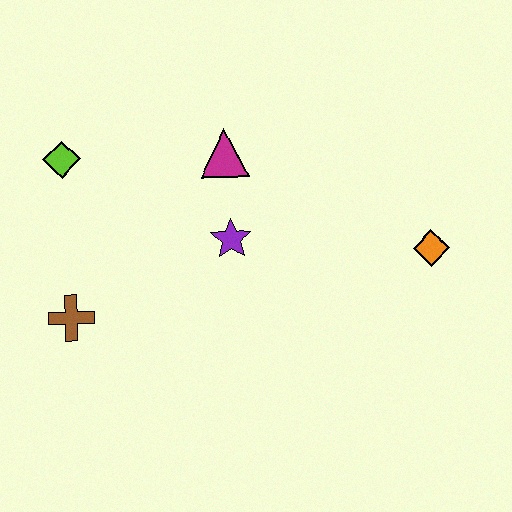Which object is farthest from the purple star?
The orange diamond is farthest from the purple star.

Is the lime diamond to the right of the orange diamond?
No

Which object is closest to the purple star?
The magenta triangle is closest to the purple star.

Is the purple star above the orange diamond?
Yes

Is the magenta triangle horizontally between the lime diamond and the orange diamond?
Yes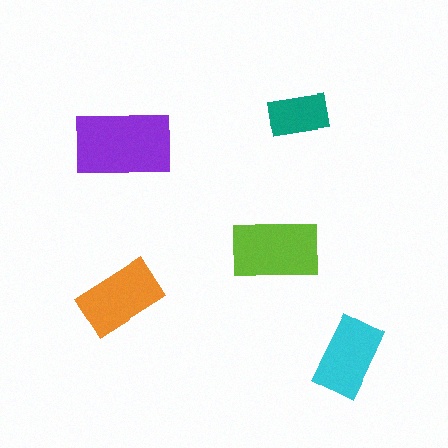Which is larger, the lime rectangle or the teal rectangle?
The lime one.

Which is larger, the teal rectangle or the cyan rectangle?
The cyan one.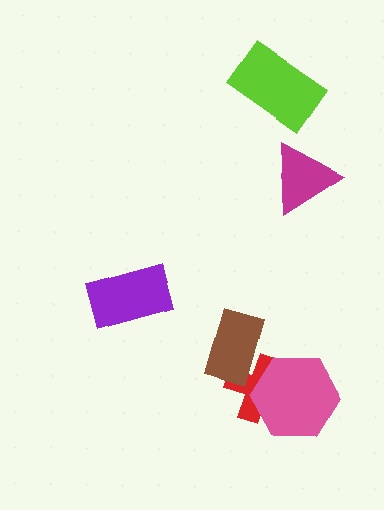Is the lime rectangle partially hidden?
No, no other shape covers it.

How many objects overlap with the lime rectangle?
0 objects overlap with the lime rectangle.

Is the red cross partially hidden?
Yes, it is partially covered by another shape.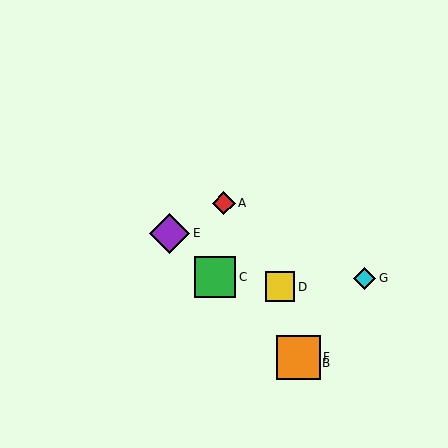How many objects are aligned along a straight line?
4 objects (B, C, E, F) are aligned along a straight line.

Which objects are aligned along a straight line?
Objects B, C, E, F are aligned along a straight line.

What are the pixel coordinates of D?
Object D is at (280, 287).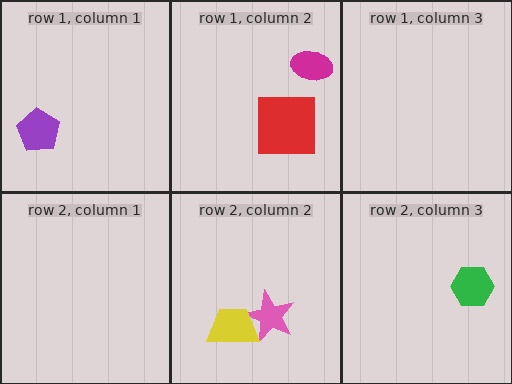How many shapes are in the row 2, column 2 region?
2.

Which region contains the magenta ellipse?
The row 1, column 2 region.